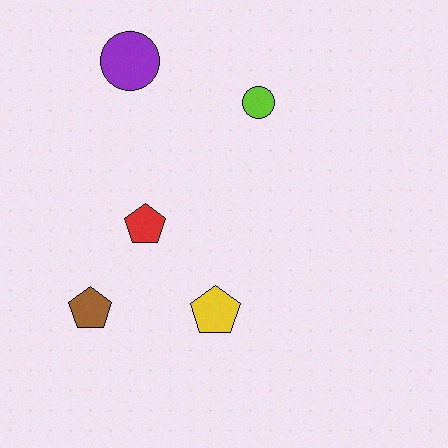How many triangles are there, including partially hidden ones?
There are no triangles.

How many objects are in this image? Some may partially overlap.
There are 5 objects.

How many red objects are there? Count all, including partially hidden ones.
There is 1 red object.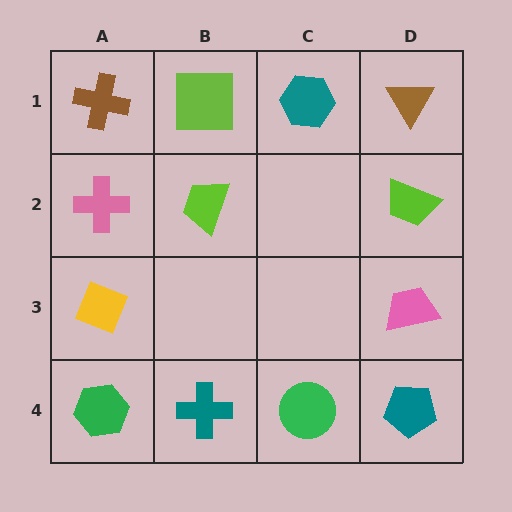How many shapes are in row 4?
4 shapes.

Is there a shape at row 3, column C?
No, that cell is empty.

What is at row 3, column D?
A pink trapezoid.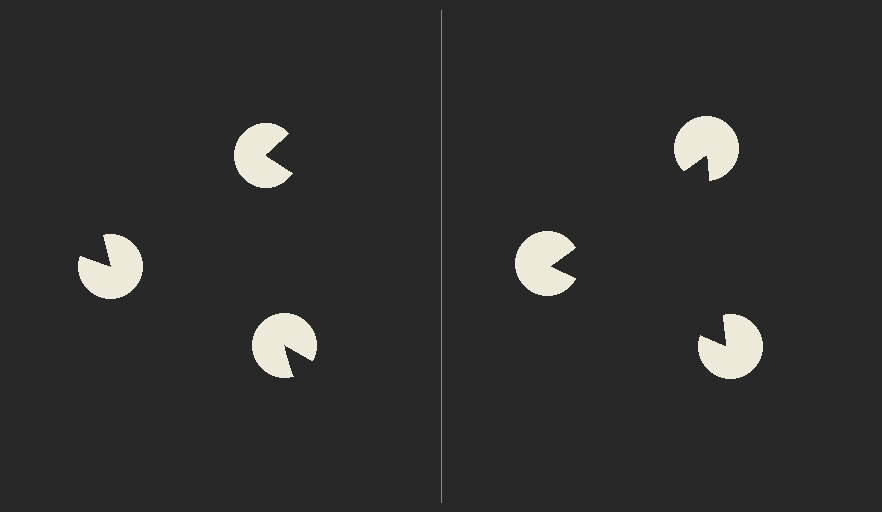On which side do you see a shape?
An illusory triangle appears on the right side. On the left side the wedge cuts are rotated, so no coherent shape forms.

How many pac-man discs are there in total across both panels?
6 — 3 on each side.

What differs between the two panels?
The pac-man discs are positioned identically on both sides; only the wedge orientations differ. On the right they align to a triangle; on the left they are misaligned.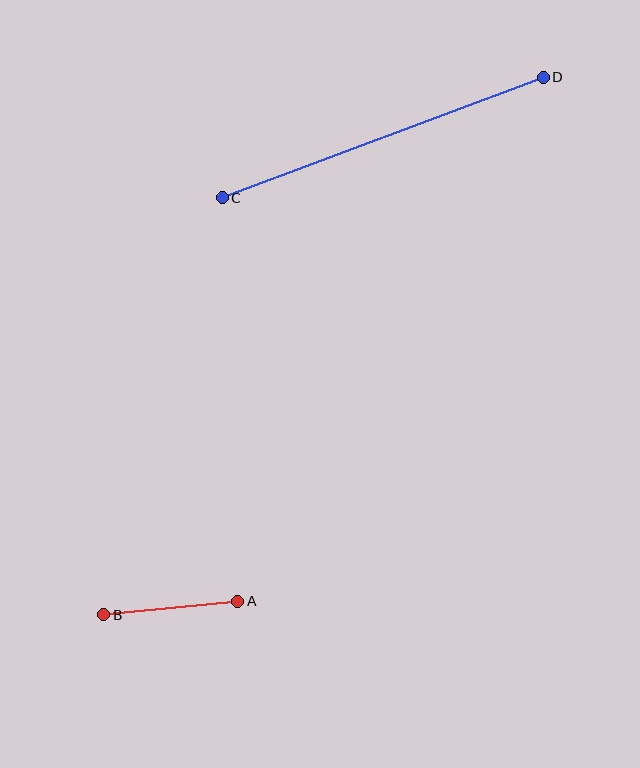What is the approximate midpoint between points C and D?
The midpoint is at approximately (383, 138) pixels.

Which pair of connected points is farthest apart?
Points C and D are farthest apart.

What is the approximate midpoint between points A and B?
The midpoint is at approximately (171, 608) pixels.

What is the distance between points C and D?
The distance is approximately 343 pixels.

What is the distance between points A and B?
The distance is approximately 135 pixels.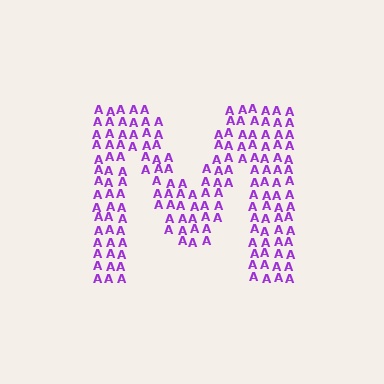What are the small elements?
The small elements are letter A's.